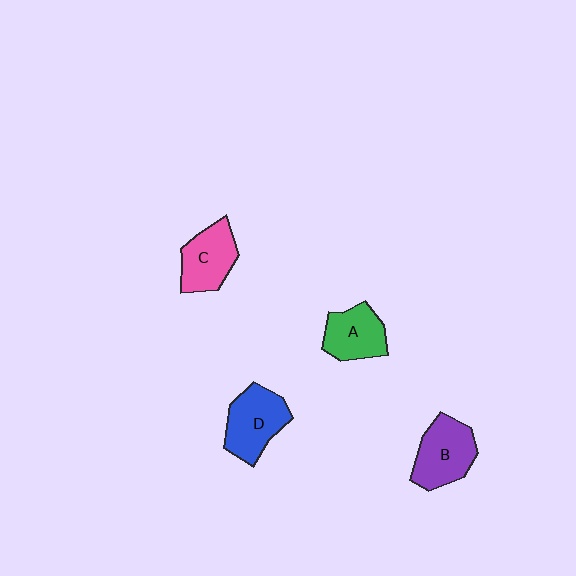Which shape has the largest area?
Shape D (blue).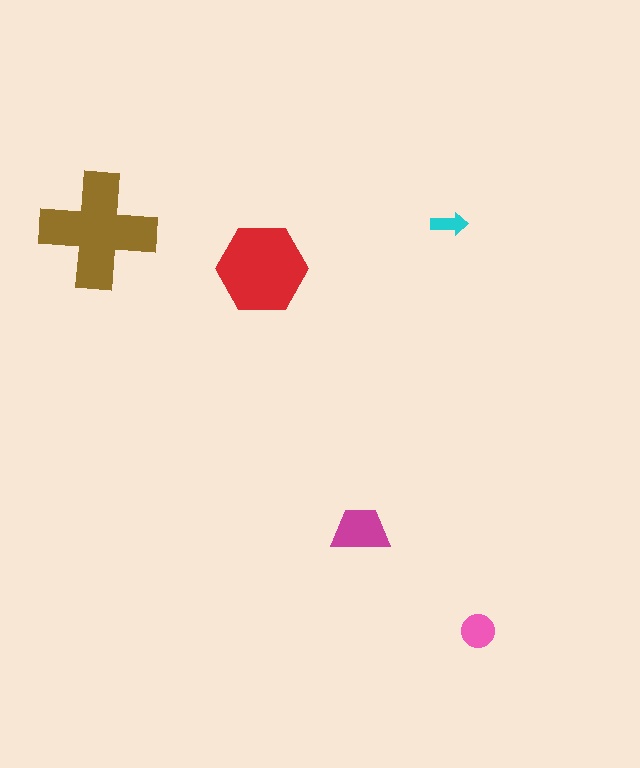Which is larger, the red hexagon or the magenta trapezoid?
The red hexagon.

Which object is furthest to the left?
The brown cross is leftmost.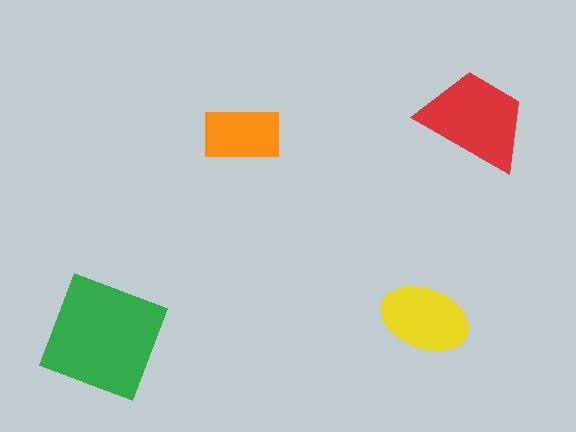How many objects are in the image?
There are 4 objects in the image.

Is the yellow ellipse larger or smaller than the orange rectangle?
Larger.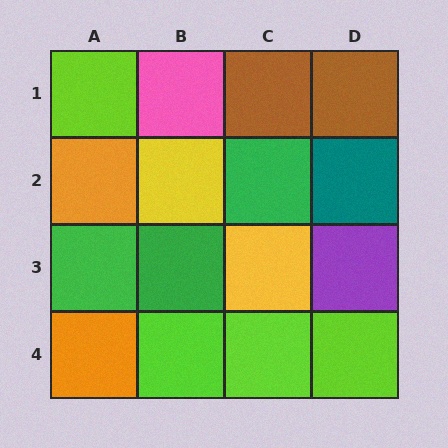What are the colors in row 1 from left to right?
Lime, pink, brown, brown.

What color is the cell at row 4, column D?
Lime.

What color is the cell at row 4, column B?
Lime.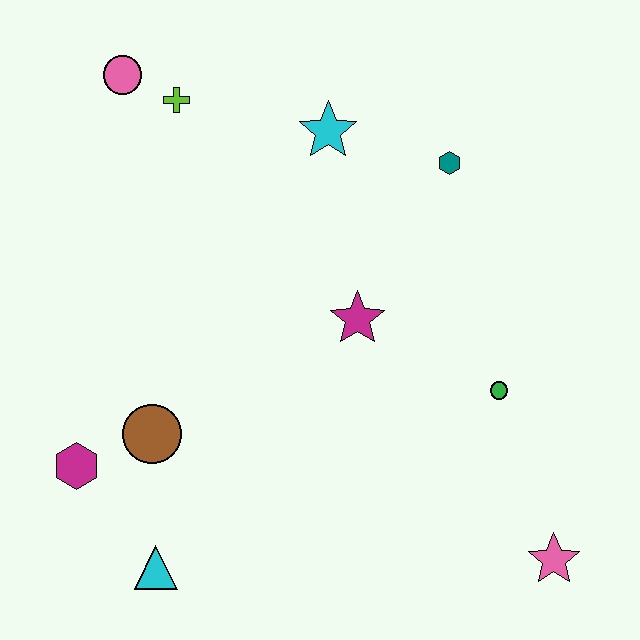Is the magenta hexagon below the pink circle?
Yes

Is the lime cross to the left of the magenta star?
Yes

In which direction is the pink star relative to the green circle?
The pink star is below the green circle.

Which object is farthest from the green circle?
The pink circle is farthest from the green circle.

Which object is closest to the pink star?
The green circle is closest to the pink star.